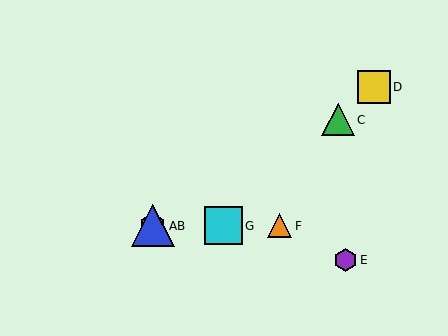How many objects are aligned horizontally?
4 objects (A, B, F, G) are aligned horizontally.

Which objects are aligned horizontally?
Objects A, B, F, G are aligned horizontally.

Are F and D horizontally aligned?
No, F is at y≈226 and D is at y≈87.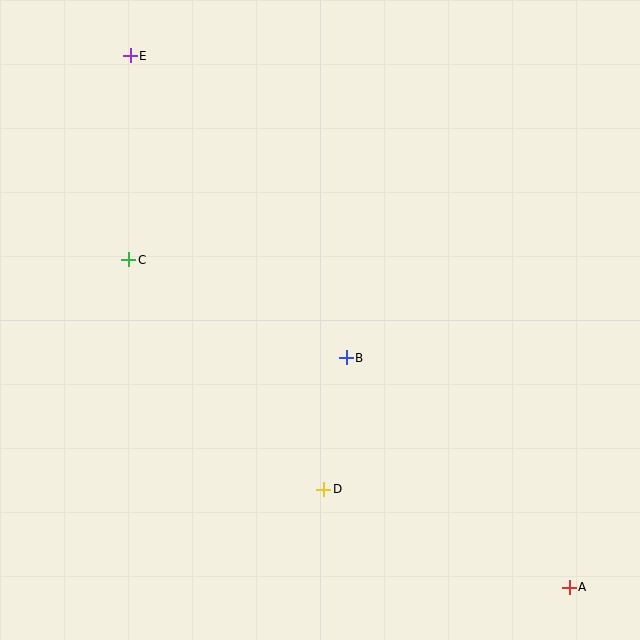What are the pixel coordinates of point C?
Point C is at (129, 260).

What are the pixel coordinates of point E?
Point E is at (130, 56).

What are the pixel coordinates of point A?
Point A is at (569, 587).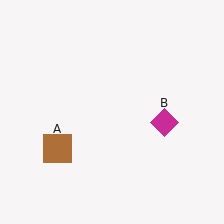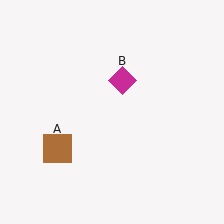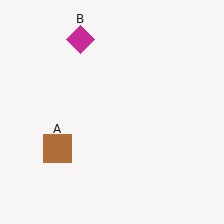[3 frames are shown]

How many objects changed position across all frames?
1 object changed position: magenta diamond (object B).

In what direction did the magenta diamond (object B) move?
The magenta diamond (object B) moved up and to the left.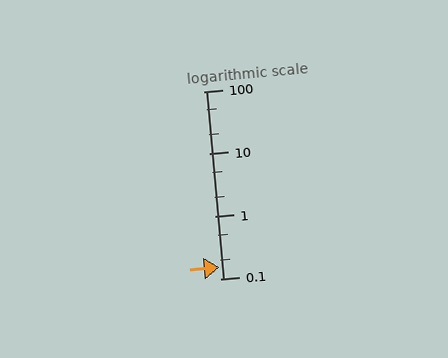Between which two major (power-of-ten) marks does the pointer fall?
The pointer is between 0.1 and 1.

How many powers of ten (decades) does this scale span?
The scale spans 3 decades, from 0.1 to 100.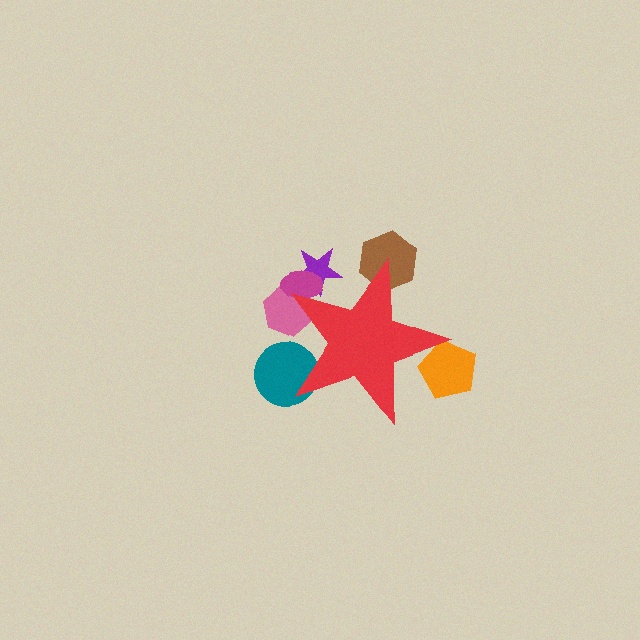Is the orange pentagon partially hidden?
Yes, the orange pentagon is partially hidden behind the red star.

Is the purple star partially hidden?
Yes, the purple star is partially hidden behind the red star.